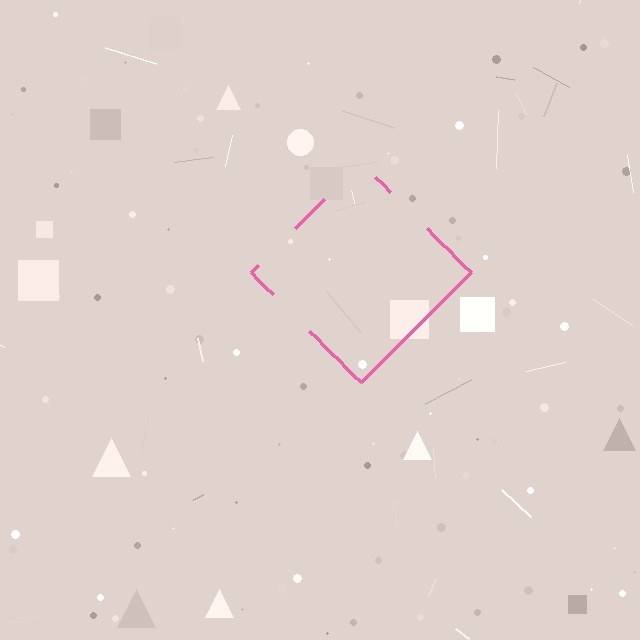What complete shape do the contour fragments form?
The contour fragments form a diamond.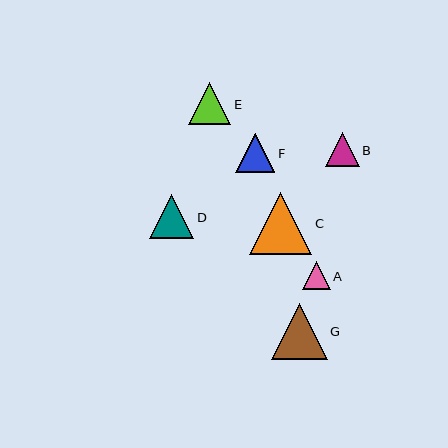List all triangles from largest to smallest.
From largest to smallest: C, G, D, E, F, B, A.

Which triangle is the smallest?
Triangle A is the smallest with a size of approximately 28 pixels.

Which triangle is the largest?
Triangle C is the largest with a size of approximately 63 pixels.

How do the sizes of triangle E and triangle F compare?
Triangle E and triangle F are approximately the same size.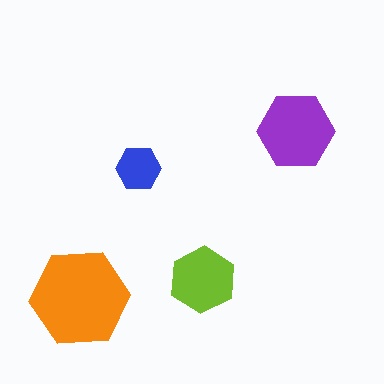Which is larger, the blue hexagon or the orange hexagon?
The orange one.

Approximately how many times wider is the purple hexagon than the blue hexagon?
About 1.5 times wider.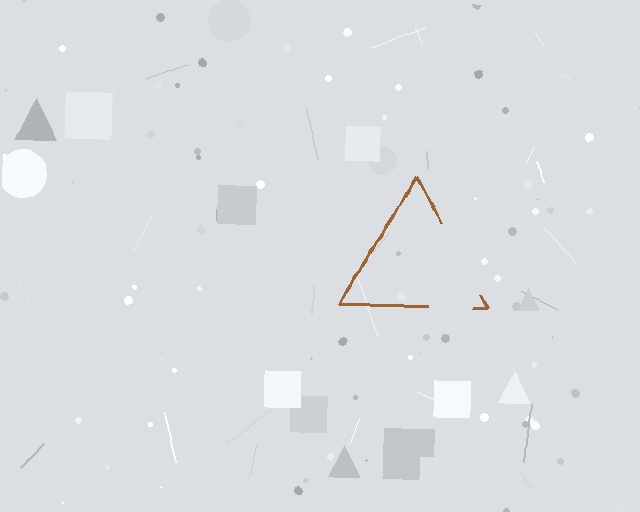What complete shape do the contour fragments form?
The contour fragments form a triangle.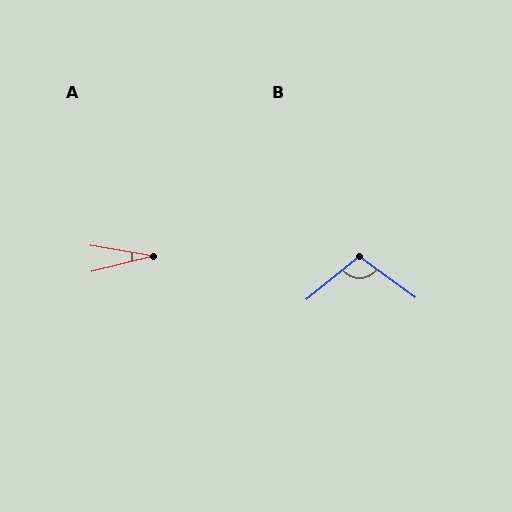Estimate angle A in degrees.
Approximately 23 degrees.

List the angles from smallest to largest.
A (23°), B (105°).